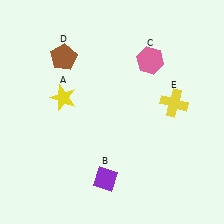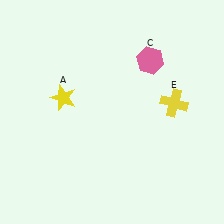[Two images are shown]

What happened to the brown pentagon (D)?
The brown pentagon (D) was removed in Image 2. It was in the top-left area of Image 1.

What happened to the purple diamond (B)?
The purple diamond (B) was removed in Image 2. It was in the bottom-left area of Image 1.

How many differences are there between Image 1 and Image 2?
There are 2 differences between the two images.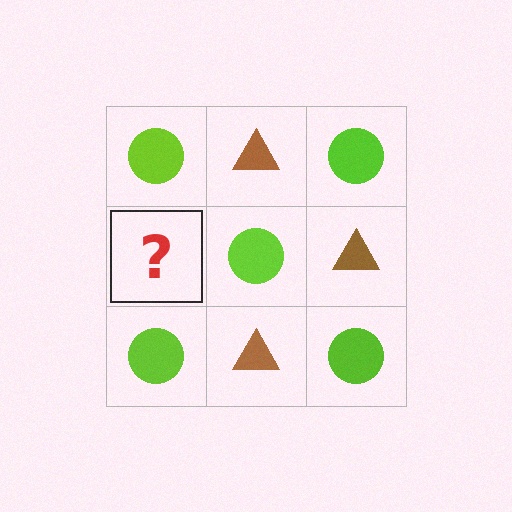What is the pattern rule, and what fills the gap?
The rule is that it alternates lime circle and brown triangle in a checkerboard pattern. The gap should be filled with a brown triangle.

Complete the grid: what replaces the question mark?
The question mark should be replaced with a brown triangle.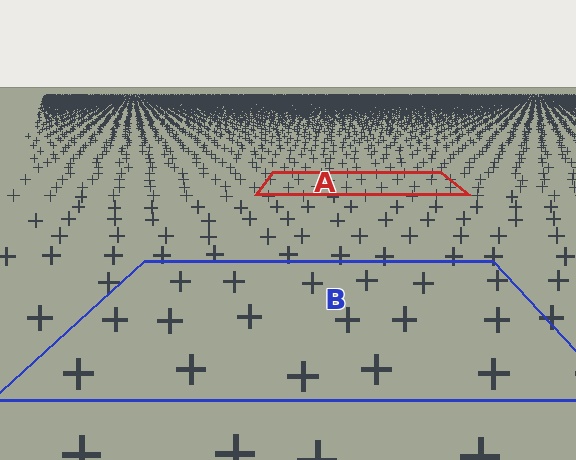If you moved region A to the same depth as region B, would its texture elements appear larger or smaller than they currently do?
They would appear larger. At a closer depth, the same texture elements are projected at a bigger on-screen size.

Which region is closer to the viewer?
Region B is closer. The texture elements there are larger and more spread out.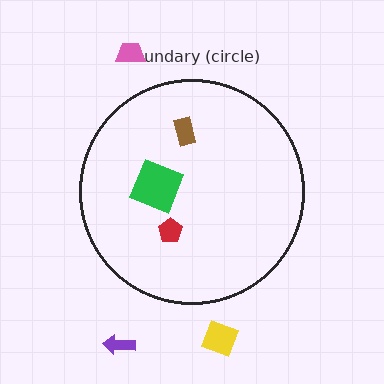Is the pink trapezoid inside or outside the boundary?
Outside.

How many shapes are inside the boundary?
3 inside, 3 outside.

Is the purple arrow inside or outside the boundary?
Outside.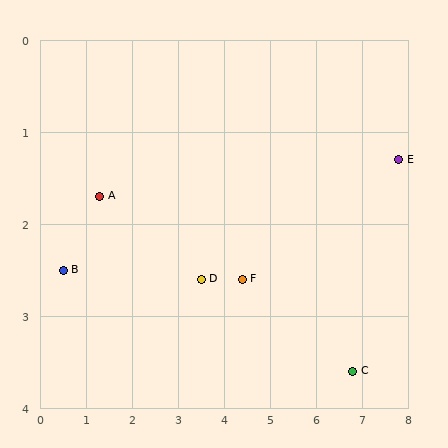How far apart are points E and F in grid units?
Points E and F are about 3.6 grid units apart.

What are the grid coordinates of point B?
Point B is at approximately (0.5, 2.5).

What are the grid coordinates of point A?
Point A is at approximately (1.3, 1.7).